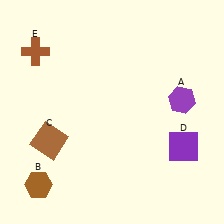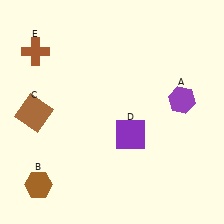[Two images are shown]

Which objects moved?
The objects that moved are: the brown square (C), the purple square (D).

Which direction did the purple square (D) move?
The purple square (D) moved left.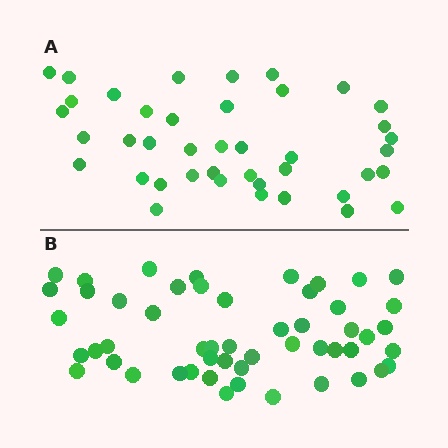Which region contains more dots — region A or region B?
Region B (the bottom region) has more dots.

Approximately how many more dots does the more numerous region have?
Region B has roughly 12 or so more dots than region A.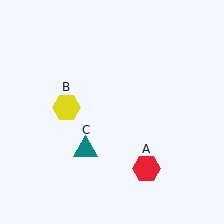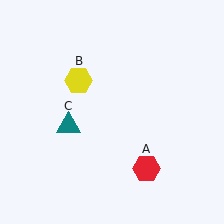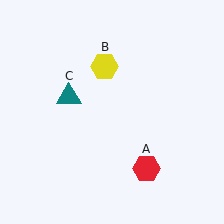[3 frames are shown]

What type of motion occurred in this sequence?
The yellow hexagon (object B), teal triangle (object C) rotated clockwise around the center of the scene.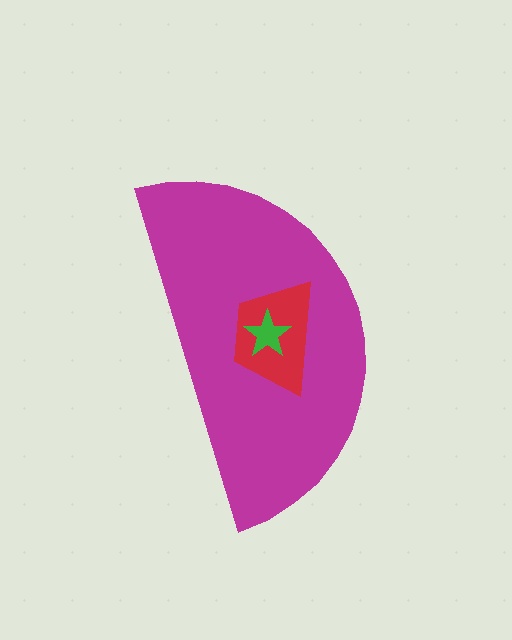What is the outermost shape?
The magenta semicircle.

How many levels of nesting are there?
3.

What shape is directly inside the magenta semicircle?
The red trapezoid.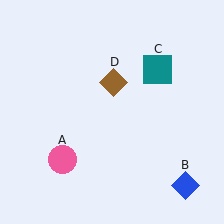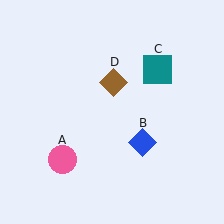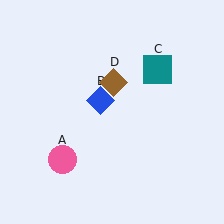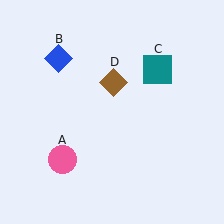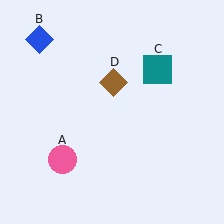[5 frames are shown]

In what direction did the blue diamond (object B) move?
The blue diamond (object B) moved up and to the left.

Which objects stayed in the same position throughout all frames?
Pink circle (object A) and teal square (object C) and brown diamond (object D) remained stationary.